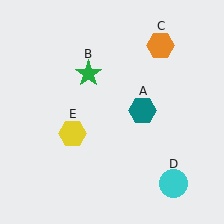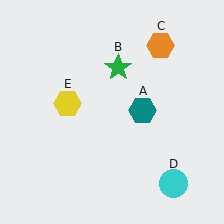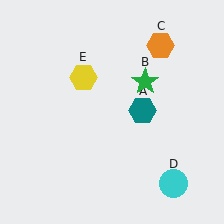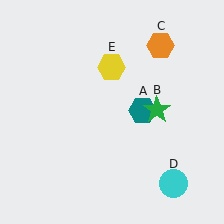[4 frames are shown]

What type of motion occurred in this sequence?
The green star (object B), yellow hexagon (object E) rotated clockwise around the center of the scene.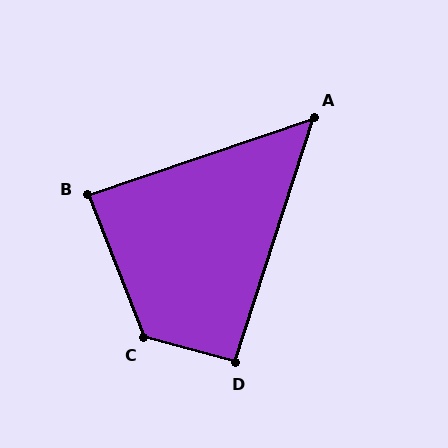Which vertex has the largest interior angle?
C, at approximately 127 degrees.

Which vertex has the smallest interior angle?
A, at approximately 53 degrees.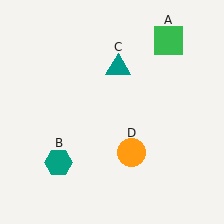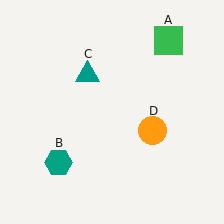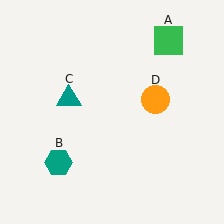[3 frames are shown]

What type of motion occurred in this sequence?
The teal triangle (object C), orange circle (object D) rotated counterclockwise around the center of the scene.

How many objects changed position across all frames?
2 objects changed position: teal triangle (object C), orange circle (object D).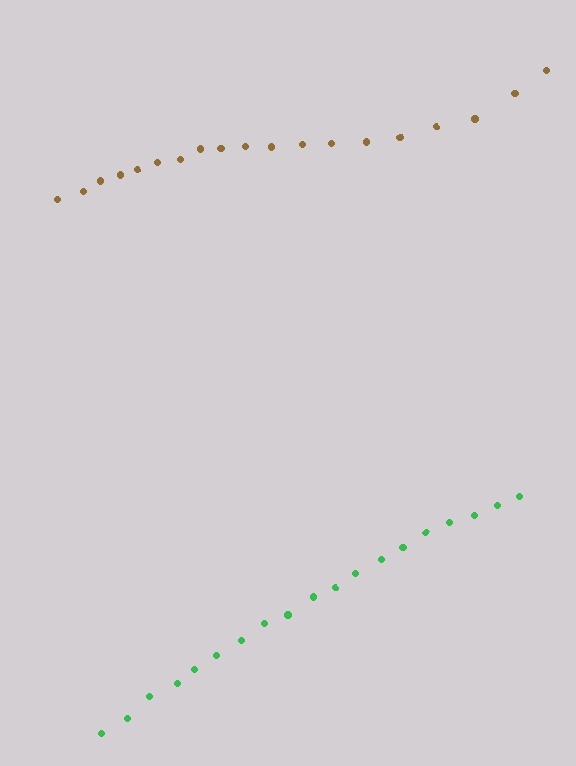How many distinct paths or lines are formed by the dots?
There are 2 distinct paths.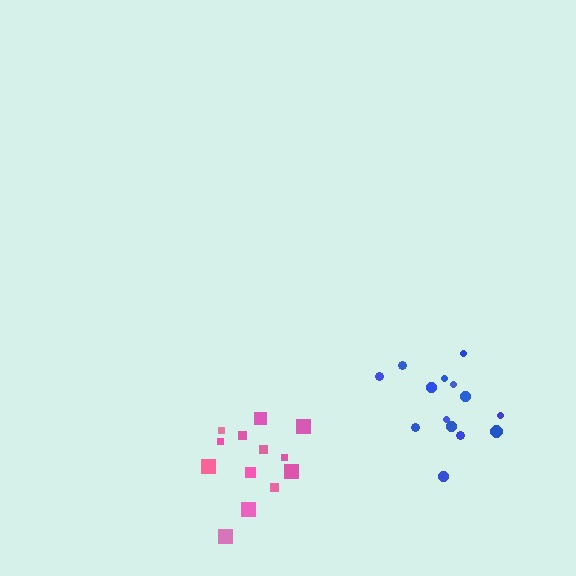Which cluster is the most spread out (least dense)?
Pink.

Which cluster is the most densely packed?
Blue.